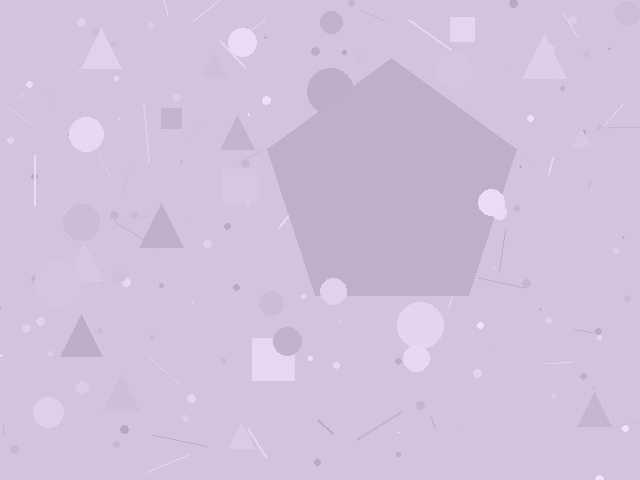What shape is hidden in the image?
A pentagon is hidden in the image.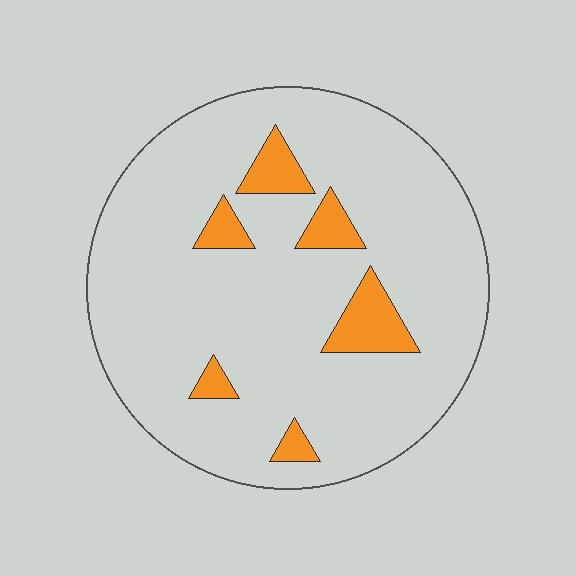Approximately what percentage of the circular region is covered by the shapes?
Approximately 10%.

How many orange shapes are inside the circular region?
6.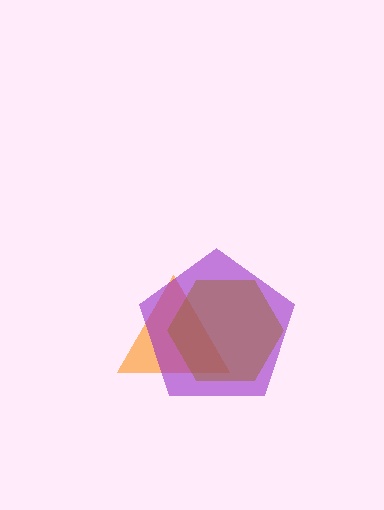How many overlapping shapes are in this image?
There are 3 overlapping shapes in the image.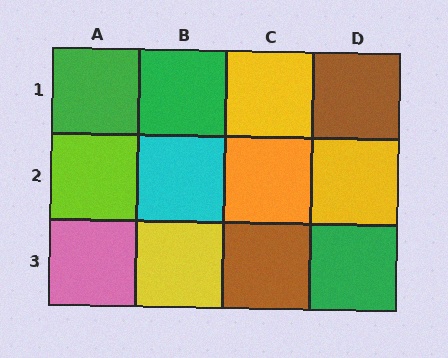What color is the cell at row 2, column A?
Lime.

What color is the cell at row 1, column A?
Green.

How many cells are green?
3 cells are green.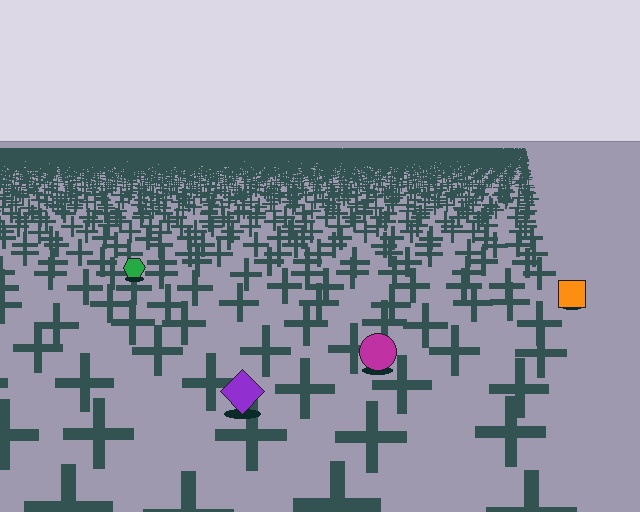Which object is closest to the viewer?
The purple diamond is closest. The texture marks near it are larger and more spread out.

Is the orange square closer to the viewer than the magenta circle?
No. The magenta circle is closer — you can tell from the texture gradient: the ground texture is coarser near it.